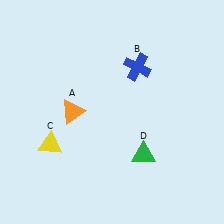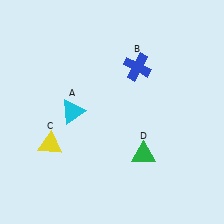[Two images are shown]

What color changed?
The triangle (A) changed from orange in Image 1 to cyan in Image 2.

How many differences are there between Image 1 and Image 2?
There is 1 difference between the two images.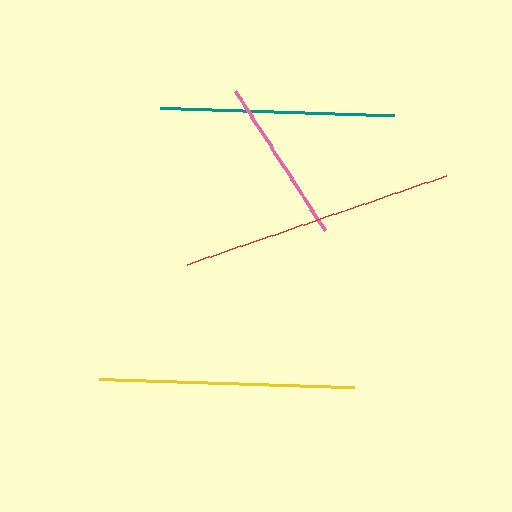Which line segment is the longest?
The red line is the longest at approximately 275 pixels.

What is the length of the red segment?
The red segment is approximately 275 pixels long.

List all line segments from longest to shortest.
From longest to shortest: red, yellow, teal, pink.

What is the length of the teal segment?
The teal segment is approximately 234 pixels long.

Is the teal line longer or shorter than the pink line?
The teal line is longer than the pink line.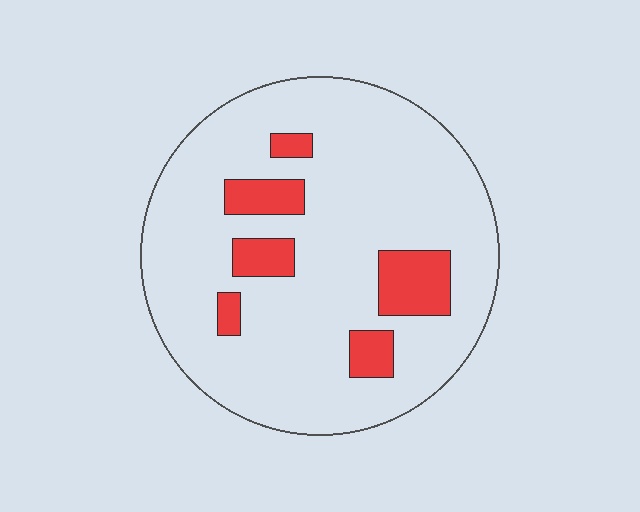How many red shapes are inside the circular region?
6.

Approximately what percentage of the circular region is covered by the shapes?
Approximately 15%.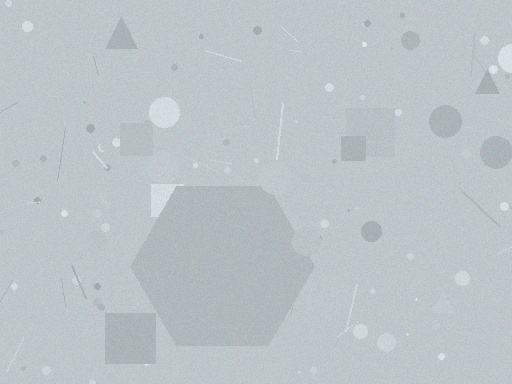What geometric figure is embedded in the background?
A hexagon is embedded in the background.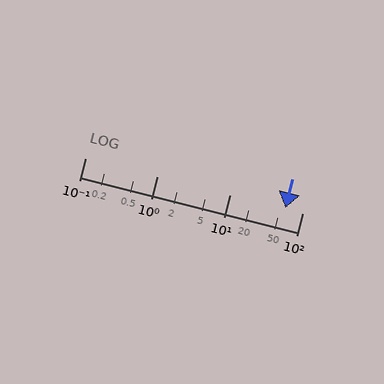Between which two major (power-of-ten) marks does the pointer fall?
The pointer is between 10 and 100.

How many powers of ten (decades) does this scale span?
The scale spans 3 decades, from 0.1 to 100.